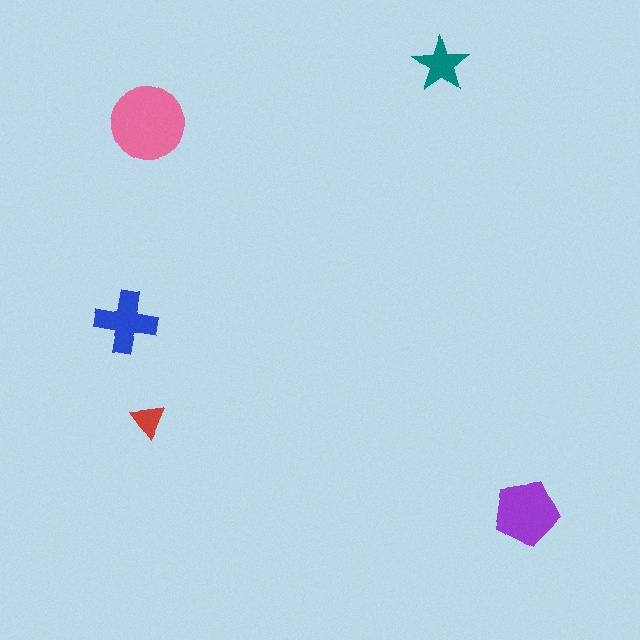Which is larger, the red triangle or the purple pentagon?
The purple pentagon.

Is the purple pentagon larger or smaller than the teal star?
Larger.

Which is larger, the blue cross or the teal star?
The blue cross.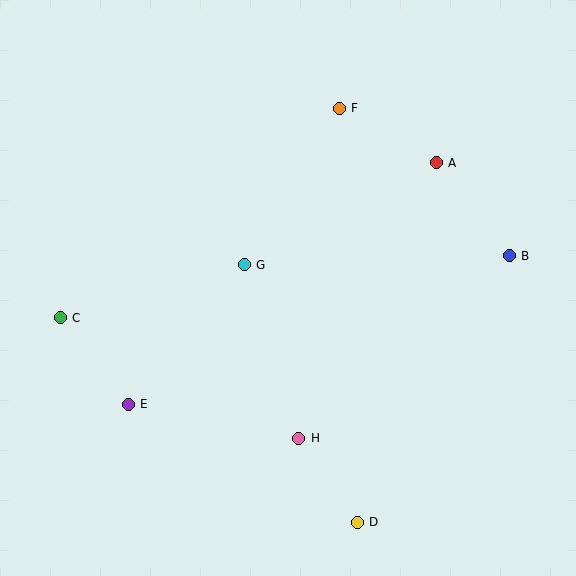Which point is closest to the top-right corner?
Point A is closest to the top-right corner.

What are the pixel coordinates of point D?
Point D is at (357, 522).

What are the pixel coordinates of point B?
Point B is at (509, 256).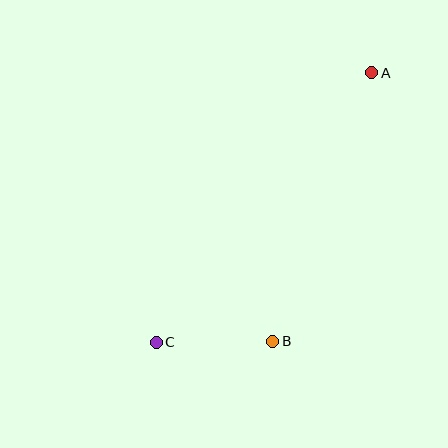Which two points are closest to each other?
Points B and C are closest to each other.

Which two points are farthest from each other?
Points A and C are farthest from each other.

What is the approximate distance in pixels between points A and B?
The distance between A and B is approximately 286 pixels.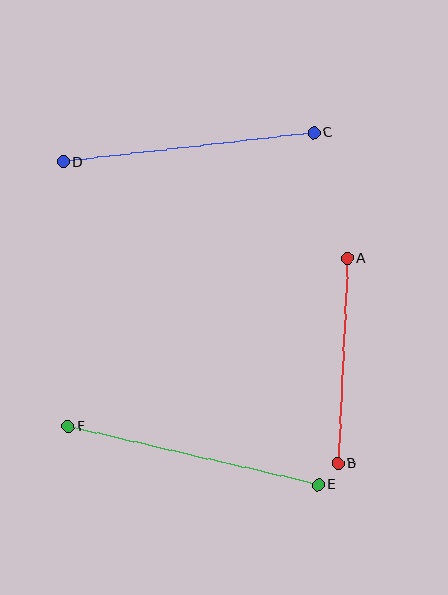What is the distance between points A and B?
The distance is approximately 205 pixels.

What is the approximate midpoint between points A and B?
The midpoint is at approximately (343, 361) pixels.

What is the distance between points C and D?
The distance is approximately 252 pixels.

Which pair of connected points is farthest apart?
Points E and F are farthest apart.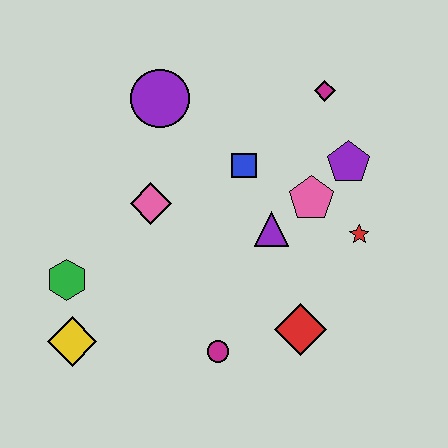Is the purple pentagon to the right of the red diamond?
Yes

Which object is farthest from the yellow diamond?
The magenta diamond is farthest from the yellow diamond.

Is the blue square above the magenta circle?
Yes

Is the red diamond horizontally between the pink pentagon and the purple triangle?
Yes